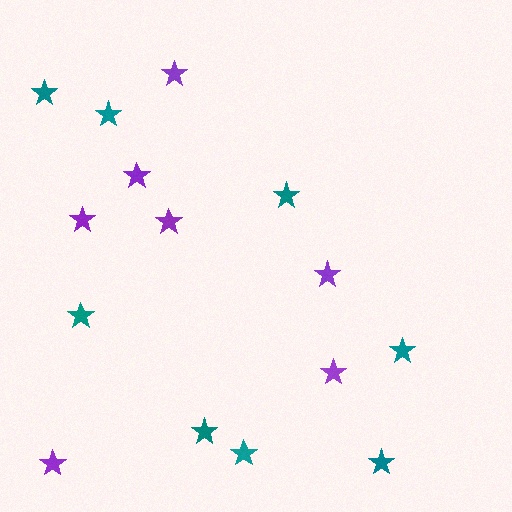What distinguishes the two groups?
There are 2 groups: one group of teal stars (8) and one group of purple stars (7).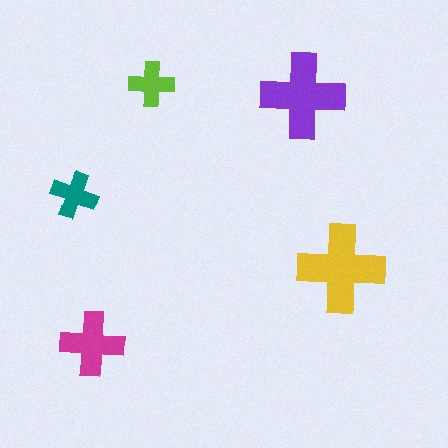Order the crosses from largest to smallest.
the yellow one, the purple one, the magenta one, the teal one, the lime one.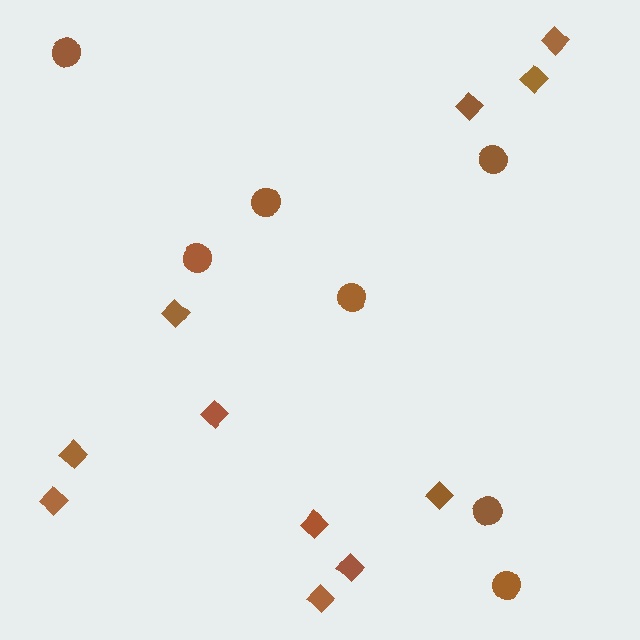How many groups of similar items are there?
There are 2 groups: one group of diamonds (11) and one group of circles (7).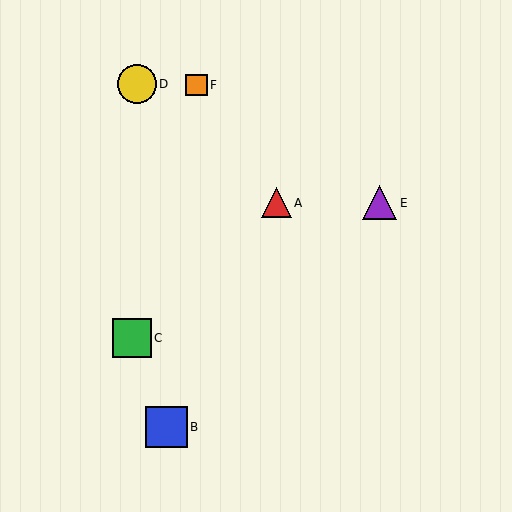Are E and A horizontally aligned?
Yes, both are at y≈203.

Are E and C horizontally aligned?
No, E is at y≈203 and C is at y≈338.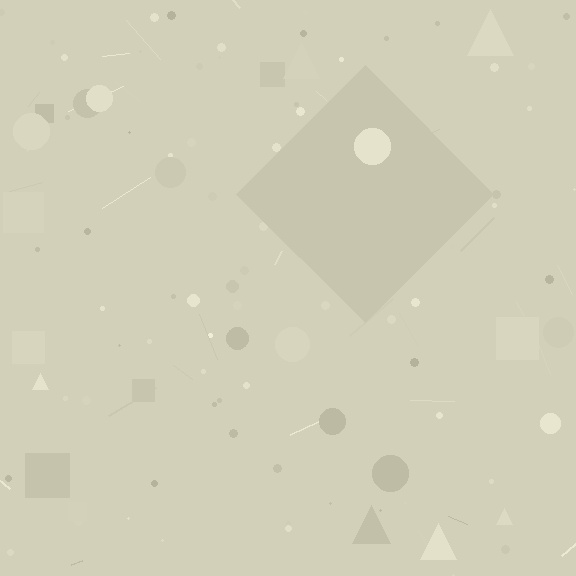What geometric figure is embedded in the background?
A diamond is embedded in the background.